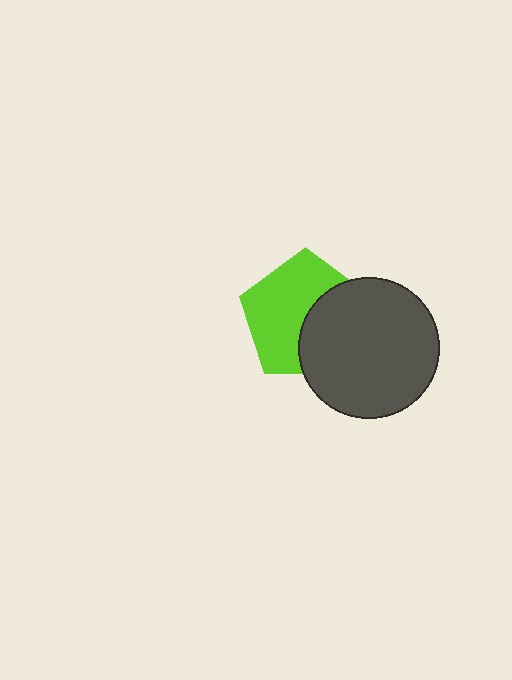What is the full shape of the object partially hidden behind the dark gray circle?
The partially hidden object is a lime pentagon.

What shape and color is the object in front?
The object in front is a dark gray circle.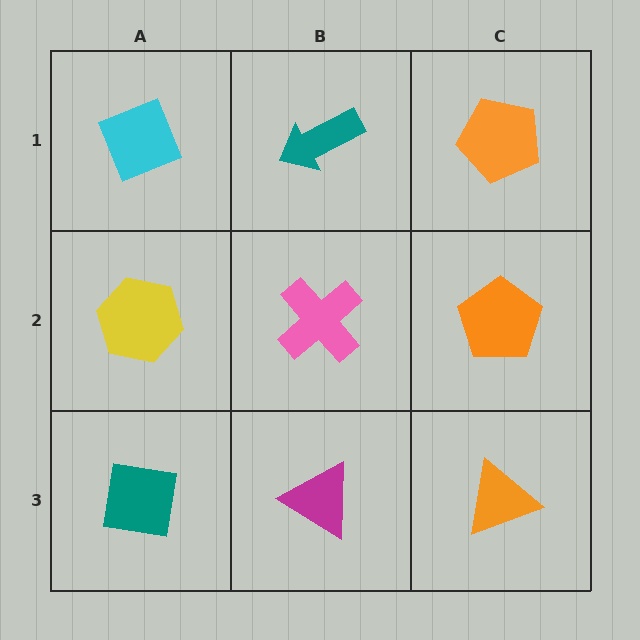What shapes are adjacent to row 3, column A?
A yellow hexagon (row 2, column A), a magenta triangle (row 3, column B).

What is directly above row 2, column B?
A teal arrow.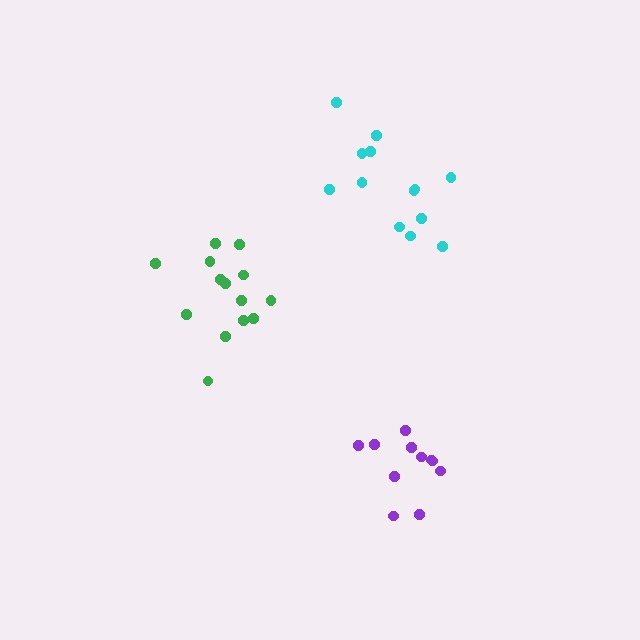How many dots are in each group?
Group 1: 13 dots, Group 2: 14 dots, Group 3: 11 dots (38 total).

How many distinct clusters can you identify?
There are 3 distinct clusters.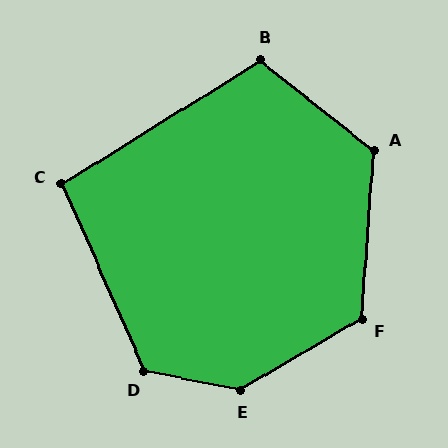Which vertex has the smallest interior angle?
C, at approximately 98 degrees.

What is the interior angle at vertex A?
Approximately 124 degrees (obtuse).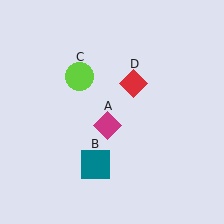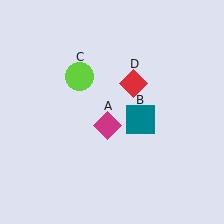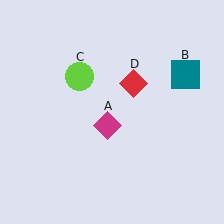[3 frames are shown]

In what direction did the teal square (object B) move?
The teal square (object B) moved up and to the right.